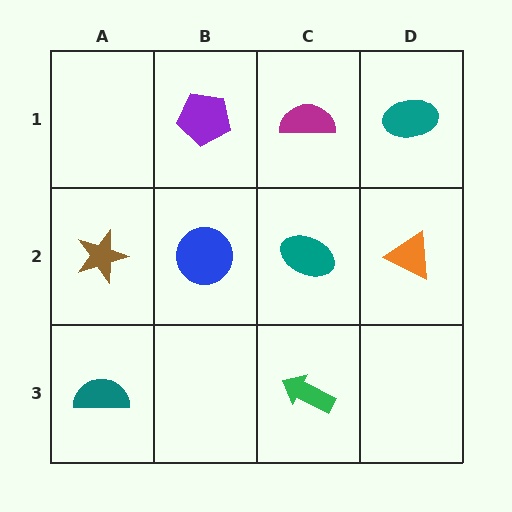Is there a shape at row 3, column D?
No, that cell is empty.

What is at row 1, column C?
A magenta semicircle.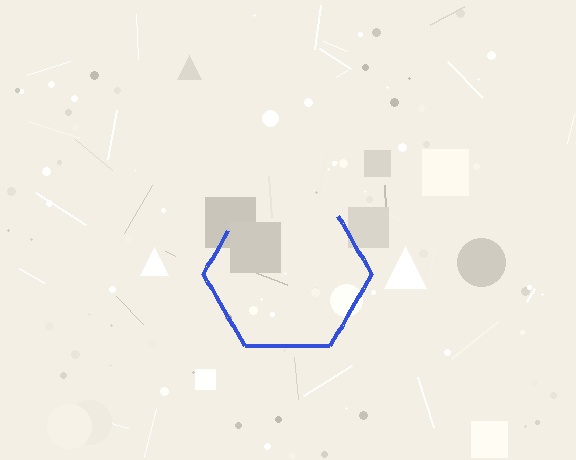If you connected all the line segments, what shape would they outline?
They would outline a hexagon.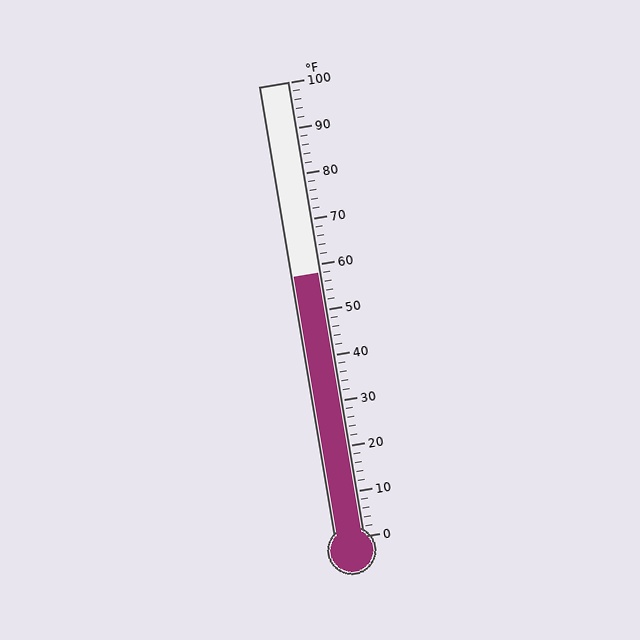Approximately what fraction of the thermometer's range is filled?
The thermometer is filled to approximately 60% of its range.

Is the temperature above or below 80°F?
The temperature is below 80°F.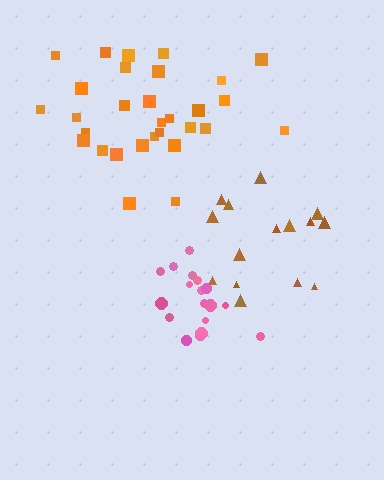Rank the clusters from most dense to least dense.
orange, pink, brown.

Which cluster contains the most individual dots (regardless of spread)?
Orange (30).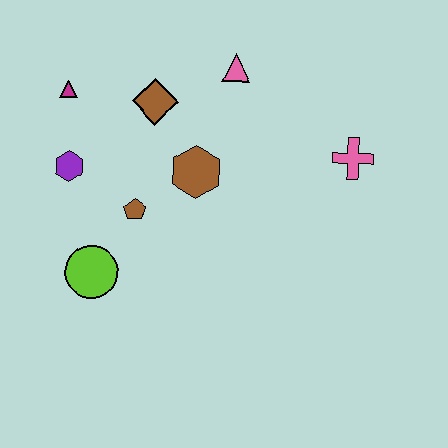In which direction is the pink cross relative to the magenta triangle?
The pink cross is to the right of the magenta triangle.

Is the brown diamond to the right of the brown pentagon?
Yes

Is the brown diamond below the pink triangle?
Yes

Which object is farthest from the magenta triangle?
The pink cross is farthest from the magenta triangle.